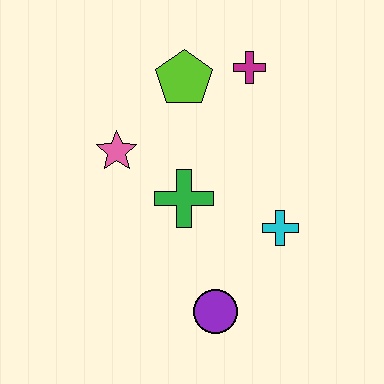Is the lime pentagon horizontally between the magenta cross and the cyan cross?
No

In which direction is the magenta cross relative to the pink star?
The magenta cross is to the right of the pink star.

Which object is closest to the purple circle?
The cyan cross is closest to the purple circle.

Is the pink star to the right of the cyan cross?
No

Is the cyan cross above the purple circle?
Yes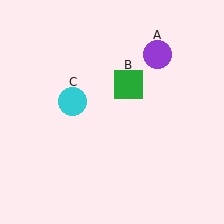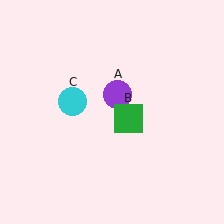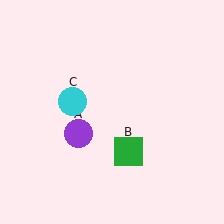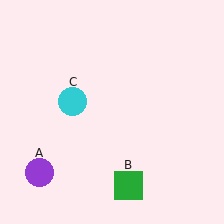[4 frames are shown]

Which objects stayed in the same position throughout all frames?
Cyan circle (object C) remained stationary.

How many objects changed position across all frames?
2 objects changed position: purple circle (object A), green square (object B).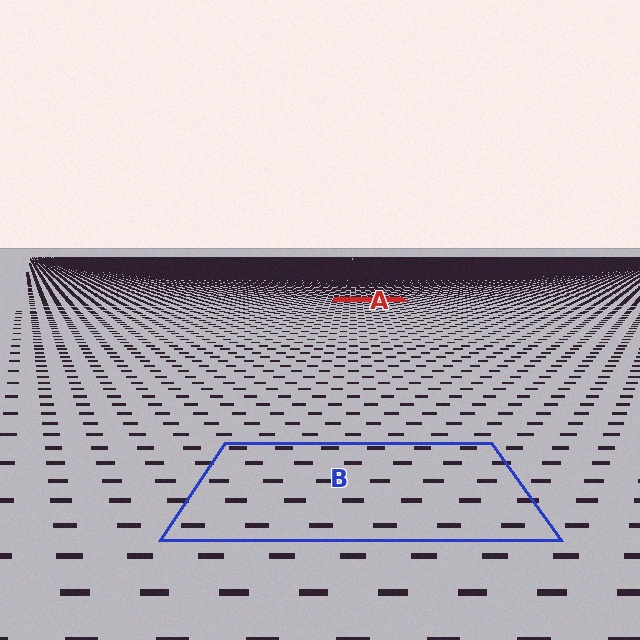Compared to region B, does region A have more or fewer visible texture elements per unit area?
Region A has more texture elements per unit area — they are packed more densely because it is farther away.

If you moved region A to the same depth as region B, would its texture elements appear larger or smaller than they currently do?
They would appear larger. At a closer depth, the same texture elements are projected at a bigger on-screen size.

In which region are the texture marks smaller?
The texture marks are smaller in region A, because it is farther away.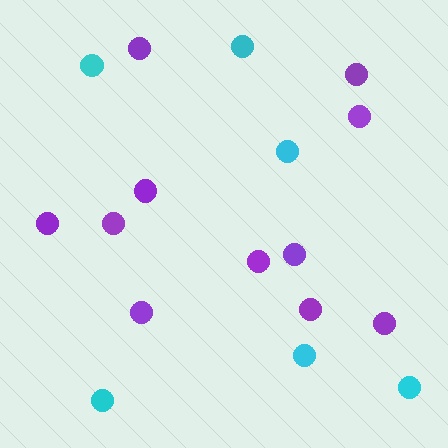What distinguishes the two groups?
There are 2 groups: one group of purple circles (11) and one group of cyan circles (6).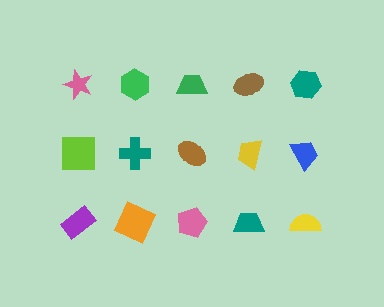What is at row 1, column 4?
A brown ellipse.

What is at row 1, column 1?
A pink star.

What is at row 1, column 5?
A teal hexagon.